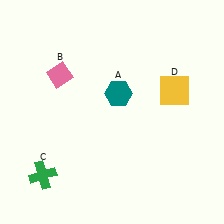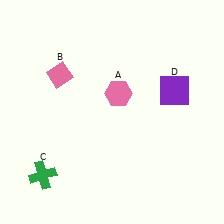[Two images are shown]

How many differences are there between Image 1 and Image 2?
There are 2 differences between the two images.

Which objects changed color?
A changed from teal to pink. D changed from yellow to purple.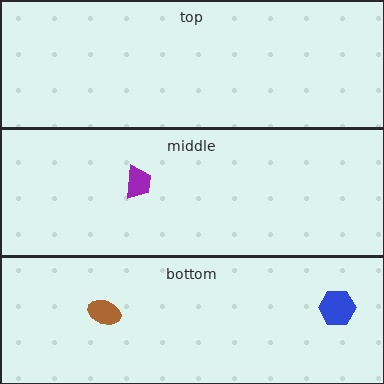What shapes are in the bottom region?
The brown ellipse, the blue hexagon.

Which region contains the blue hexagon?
The bottom region.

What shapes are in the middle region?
The purple trapezoid.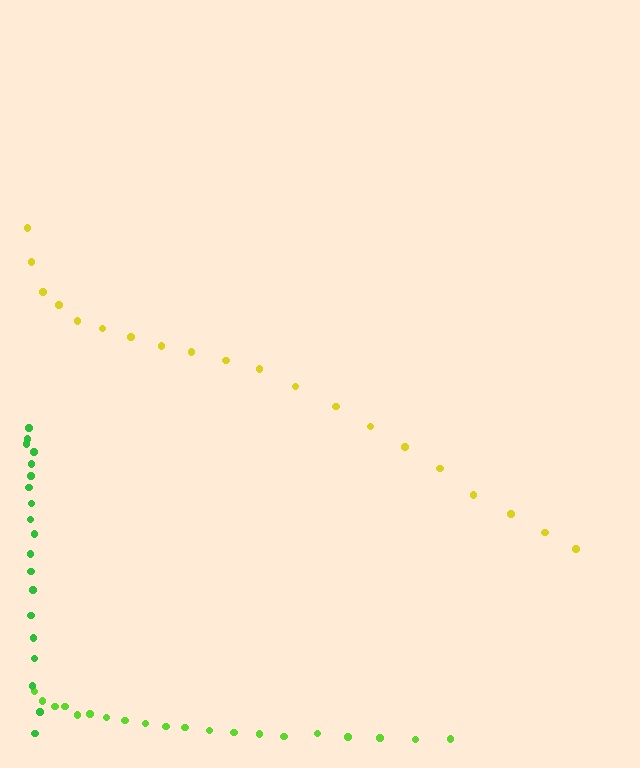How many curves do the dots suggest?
There are 3 distinct paths.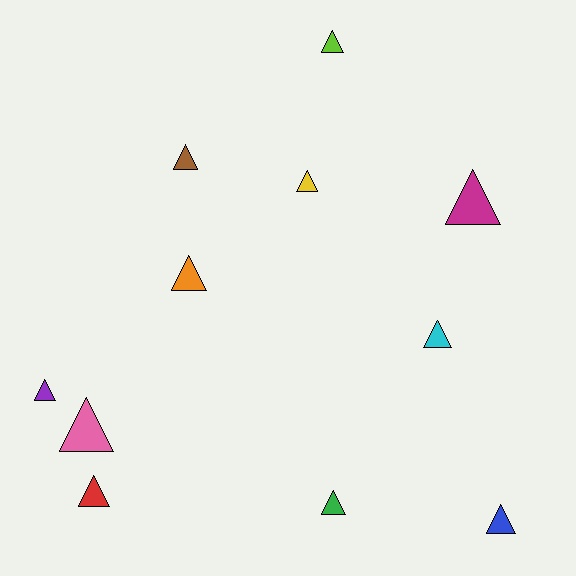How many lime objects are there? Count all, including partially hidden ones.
There is 1 lime object.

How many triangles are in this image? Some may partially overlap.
There are 11 triangles.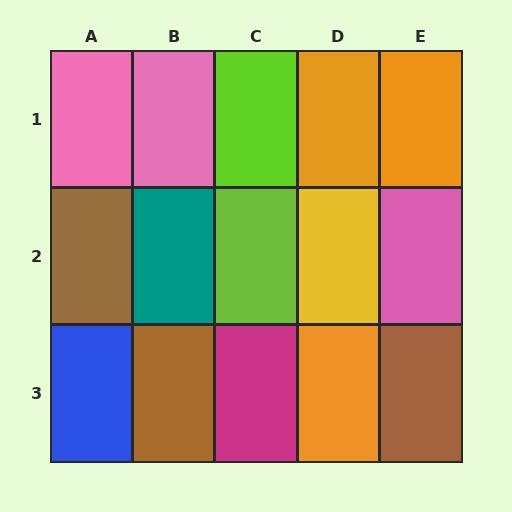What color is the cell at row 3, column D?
Orange.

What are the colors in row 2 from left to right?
Brown, teal, lime, yellow, pink.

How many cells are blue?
1 cell is blue.